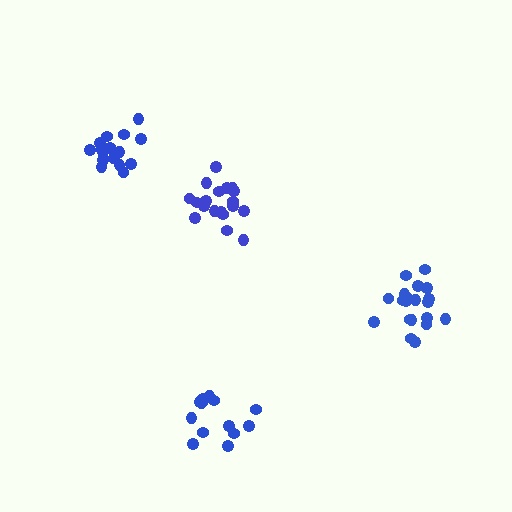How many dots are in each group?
Group 1: 17 dots, Group 2: 14 dots, Group 3: 19 dots, Group 4: 20 dots (70 total).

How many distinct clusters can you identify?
There are 4 distinct clusters.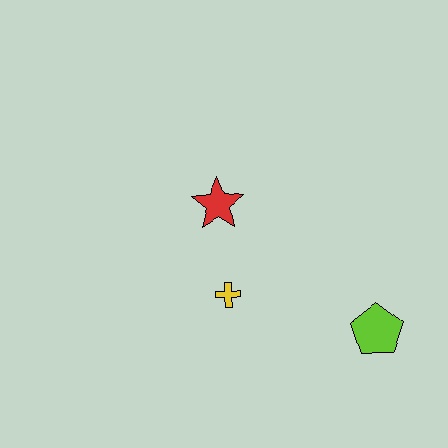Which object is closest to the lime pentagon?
The yellow cross is closest to the lime pentagon.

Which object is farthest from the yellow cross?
The lime pentagon is farthest from the yellow cross.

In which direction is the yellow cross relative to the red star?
The yellow cross is below the red star.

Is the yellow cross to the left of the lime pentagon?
Yes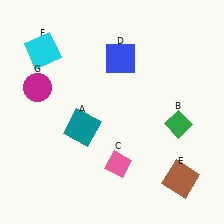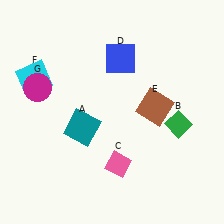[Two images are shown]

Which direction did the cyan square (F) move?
The cyan square (F) moved down.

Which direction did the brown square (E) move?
The brown square (E) moved up.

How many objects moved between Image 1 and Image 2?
2 objects moved between the two images.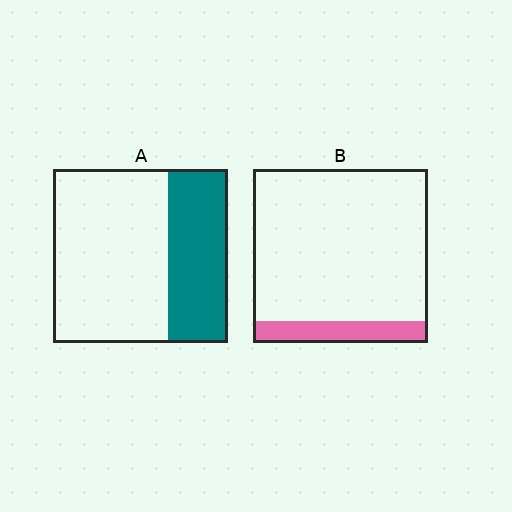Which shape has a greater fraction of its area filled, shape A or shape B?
Shape A.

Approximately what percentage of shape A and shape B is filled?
A is approximately 35% and B is approximately 15%.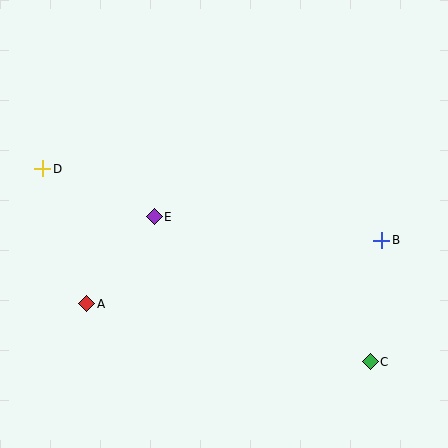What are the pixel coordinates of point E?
Point E is at (154, 217).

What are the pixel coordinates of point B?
Point B is at (382, 240).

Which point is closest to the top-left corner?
Point D is closest to the top-left corner.